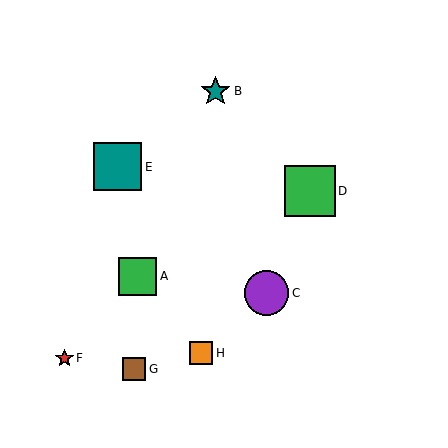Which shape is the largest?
The green square (labeled D) is the largest.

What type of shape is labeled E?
Shape E is a teal square.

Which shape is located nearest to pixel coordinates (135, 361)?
The brown square (labeled G) at (134, 369) is nearest to that location.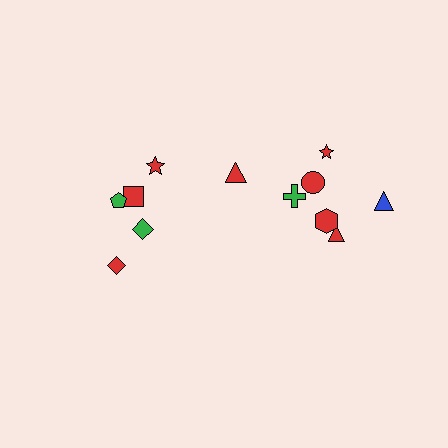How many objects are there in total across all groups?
There are 12 objects.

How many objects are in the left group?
There are 5 objects.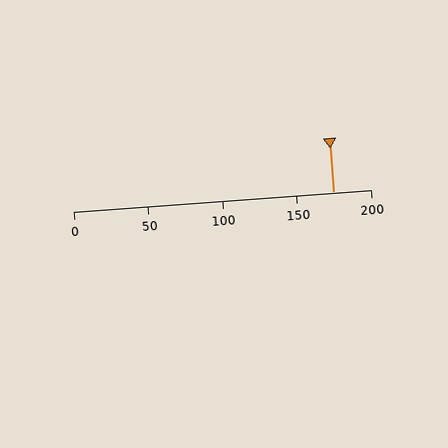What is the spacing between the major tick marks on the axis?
The major ticks are spaced 50 apart.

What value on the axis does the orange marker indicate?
The marker indicates approximately 175.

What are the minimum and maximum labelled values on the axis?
The axis runs from 0 to 200.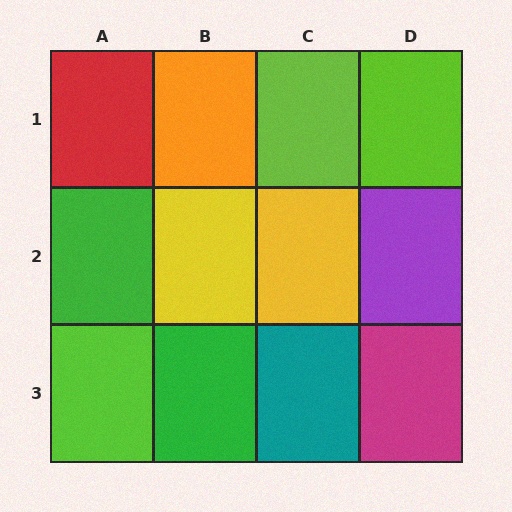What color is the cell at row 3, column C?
Teal.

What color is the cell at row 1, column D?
Lime.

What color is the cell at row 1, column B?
Orange.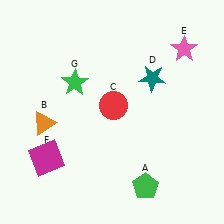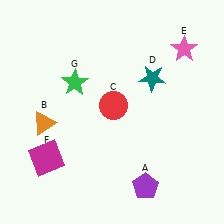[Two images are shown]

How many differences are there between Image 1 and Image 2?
There is 1 difference between the two images.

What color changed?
The pentagon (A) changed from green in Image 1 to purple in Image 2.